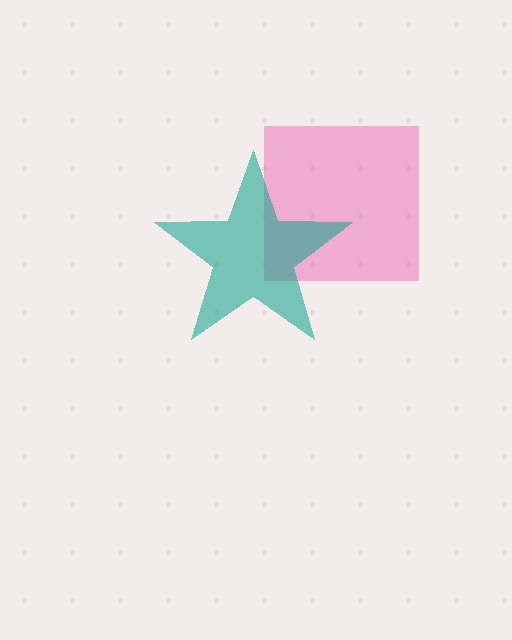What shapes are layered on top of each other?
The layered shapes are: a pink square, a teal star.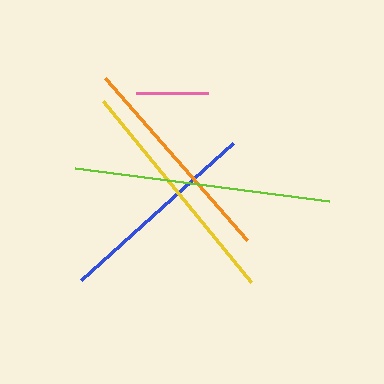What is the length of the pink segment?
The pink segment is approximately 72 pixels long.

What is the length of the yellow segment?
The yellow segment is approximately 234 pixels long.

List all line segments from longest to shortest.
From longest to shortest: lime, yellow, orange, blue, pink.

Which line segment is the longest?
The lime line is the longest at approximately 256 pixels.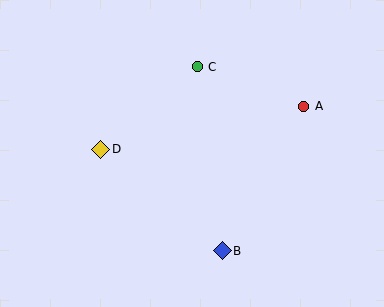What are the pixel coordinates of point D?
Point D is at (101, 149).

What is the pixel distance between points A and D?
The distance between A and D is 207 pixels.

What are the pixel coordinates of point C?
Point C is at (197, 67).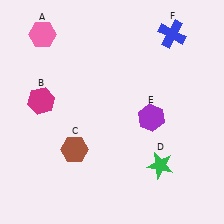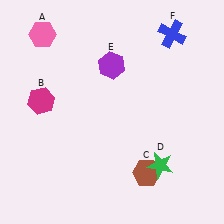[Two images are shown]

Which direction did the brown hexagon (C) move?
The brown hexagon (C) moved right.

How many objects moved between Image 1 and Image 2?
2 objects moved between the two images.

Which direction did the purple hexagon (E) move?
The purple hexagon (E) moved up.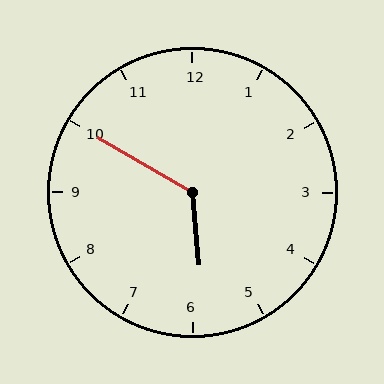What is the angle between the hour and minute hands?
Approximately 125 degrees.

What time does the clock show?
5:50.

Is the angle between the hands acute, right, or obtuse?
It is obtuse.